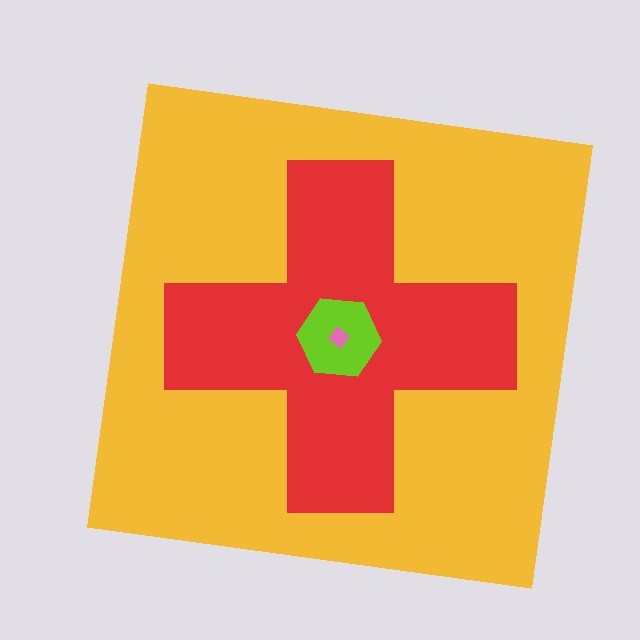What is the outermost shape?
The yellow square.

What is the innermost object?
The pink diamond.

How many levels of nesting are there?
4.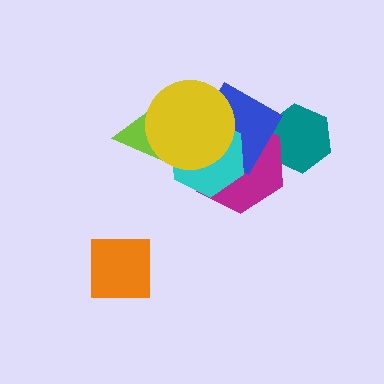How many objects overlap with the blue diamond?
3 objects overlap with the blue diamond.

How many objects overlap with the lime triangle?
3 objects overlap with the lime triangle.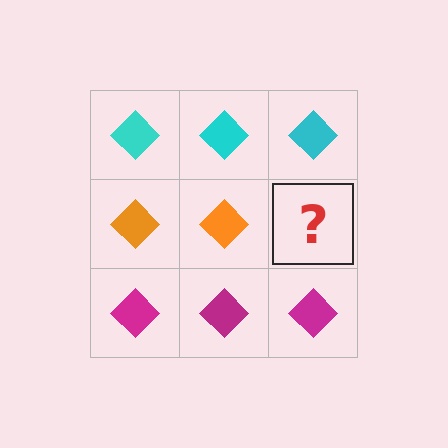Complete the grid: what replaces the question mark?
The question mark should be replaced with an orange diamond.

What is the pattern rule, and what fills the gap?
The rule is that each row has a consistent color. The gap should be filled with an orange diamond.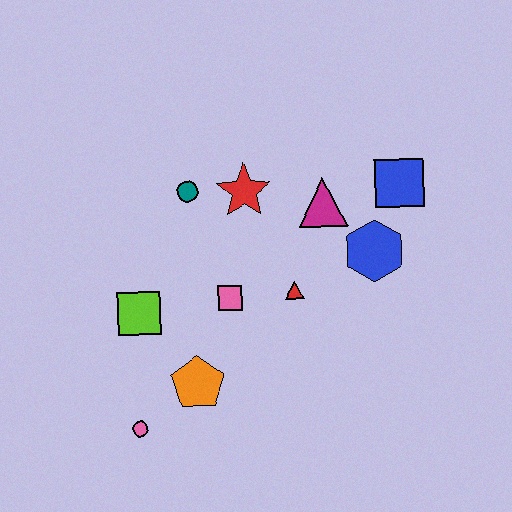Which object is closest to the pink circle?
The orange pentagon is closest to the pink circle.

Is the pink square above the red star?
No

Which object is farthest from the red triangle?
The pink circle is farthest from the red triangle.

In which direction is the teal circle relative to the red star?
The teal circle is to the left of the red star.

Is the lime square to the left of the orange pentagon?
Yes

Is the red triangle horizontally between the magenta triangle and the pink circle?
Yes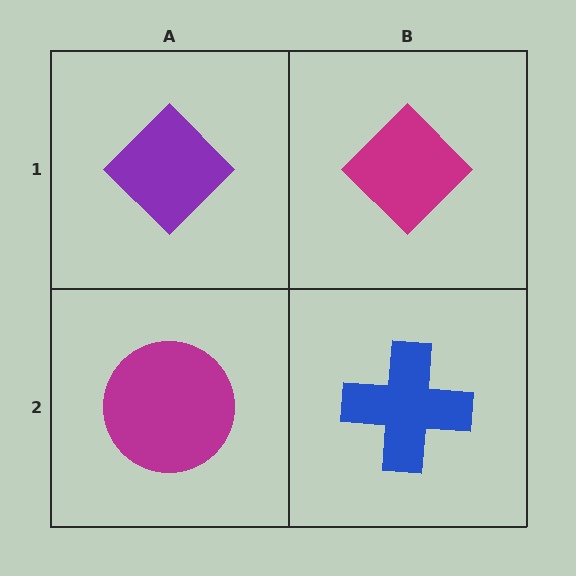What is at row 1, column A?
A purple diamond.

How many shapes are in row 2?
2 shapes.